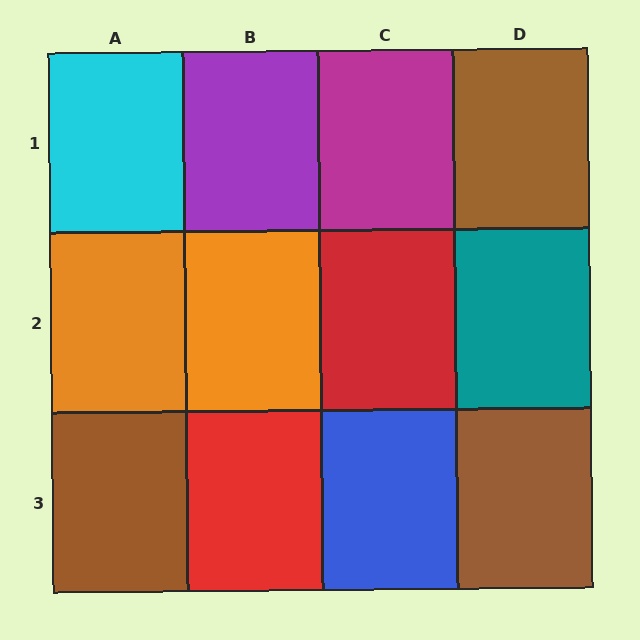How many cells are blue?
1 cell is blue.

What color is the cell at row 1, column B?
Purple.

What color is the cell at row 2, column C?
Red.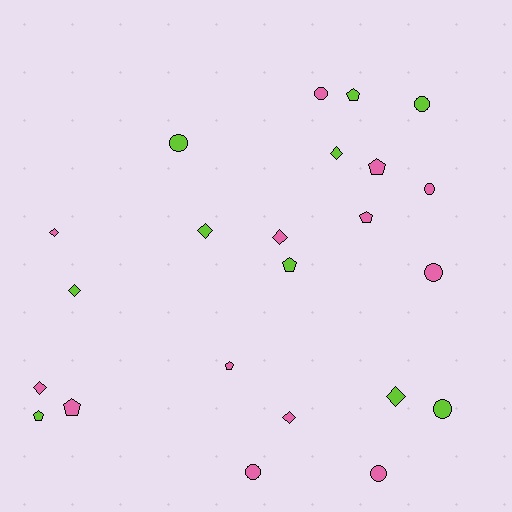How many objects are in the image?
There are 23 objects.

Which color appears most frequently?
Pink, with 13 objects.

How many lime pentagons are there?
There are 3 lime pentagons.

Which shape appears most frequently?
Diamond, with 8 objects.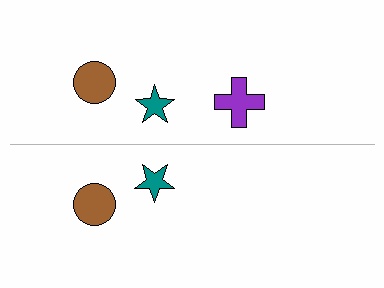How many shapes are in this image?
There are 5 shapes in this image.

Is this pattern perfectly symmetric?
No, the pattern is not perfectly symmetric. A purple cross is missing from the bottom side.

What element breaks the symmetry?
A purple cross is missing from the bottom side.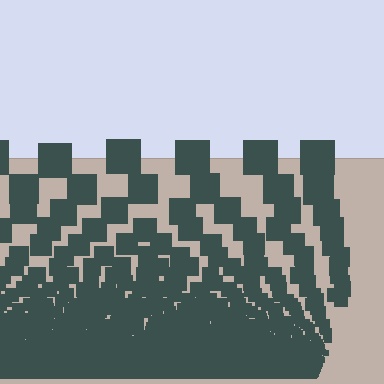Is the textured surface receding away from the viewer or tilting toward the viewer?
The surface appears to tilt toward the viewer. Texture elements get larger and sparser toward the top.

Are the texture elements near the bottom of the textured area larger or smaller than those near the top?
Smaller. The gradient is inverted — elements near the bottom are smaller and denser.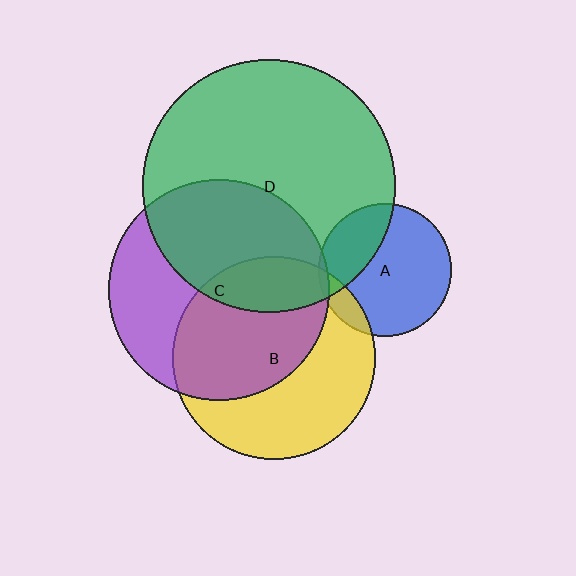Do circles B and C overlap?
Yes.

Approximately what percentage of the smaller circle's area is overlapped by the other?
Approximately 55%.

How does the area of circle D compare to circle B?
Approximately 1.6 times.